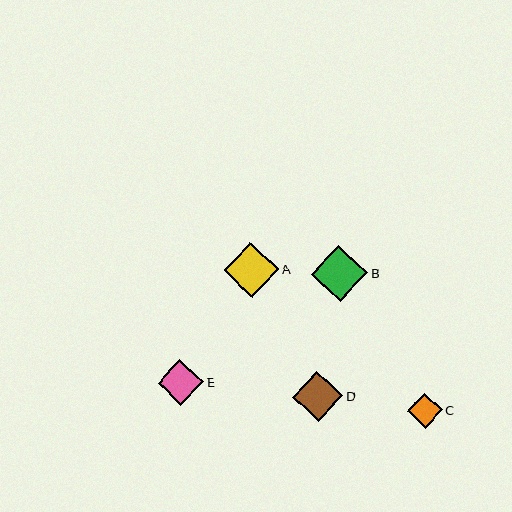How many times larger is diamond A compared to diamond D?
Diamond A is approximately 1.1 times the size of diamond D.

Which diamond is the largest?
Diamond B is the largest with a size of approximately 56 pixels.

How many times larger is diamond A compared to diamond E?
Diamond A is approximately 1.2 times the size of diamond E.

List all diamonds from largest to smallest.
From largest to smallest: B, A, D, E, C.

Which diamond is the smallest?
Diamond C is the smallest with a size of approximately 34 pixels.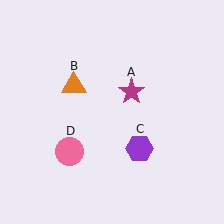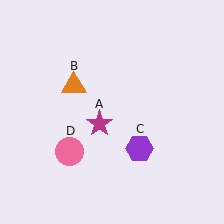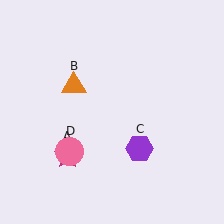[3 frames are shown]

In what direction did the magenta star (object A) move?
The magenta star (object A) moved down and to the left.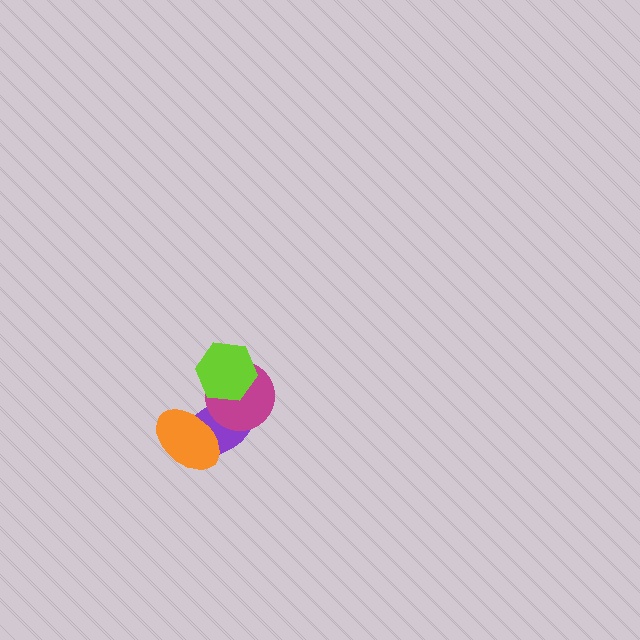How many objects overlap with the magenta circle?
2 objects overlap with the magenta circle.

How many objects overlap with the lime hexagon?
2 objects overlap with the lime hexagon.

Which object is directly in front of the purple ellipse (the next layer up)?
The magenta circle is directly in front of the purple ellipse.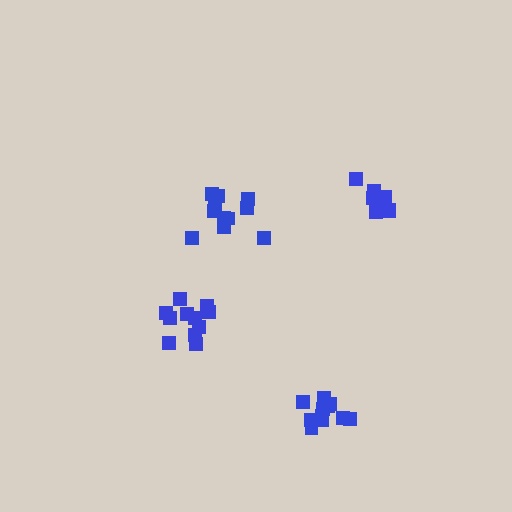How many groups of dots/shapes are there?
There are 4 groups.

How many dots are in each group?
Group 1: 11 dots, Group 2: 8 dots, Group 3: 11 dots, Group 4: 11 dots (41 total).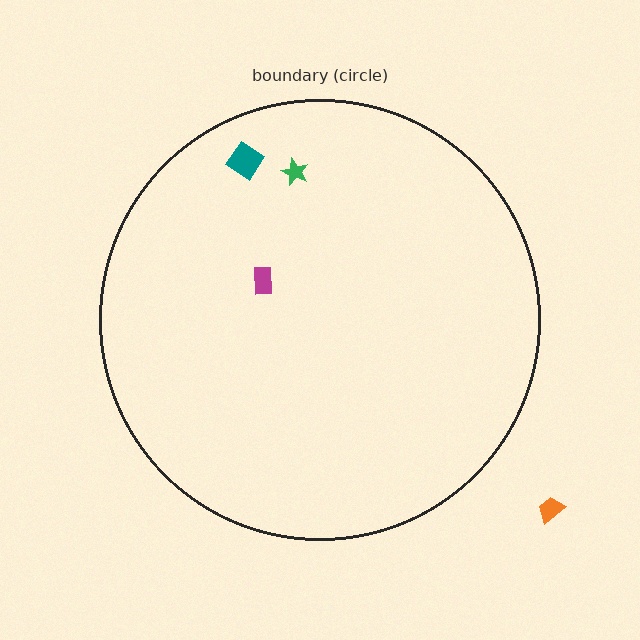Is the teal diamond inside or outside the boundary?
Inside.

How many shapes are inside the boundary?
3 inside, 1 outside.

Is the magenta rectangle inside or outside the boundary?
Inside.